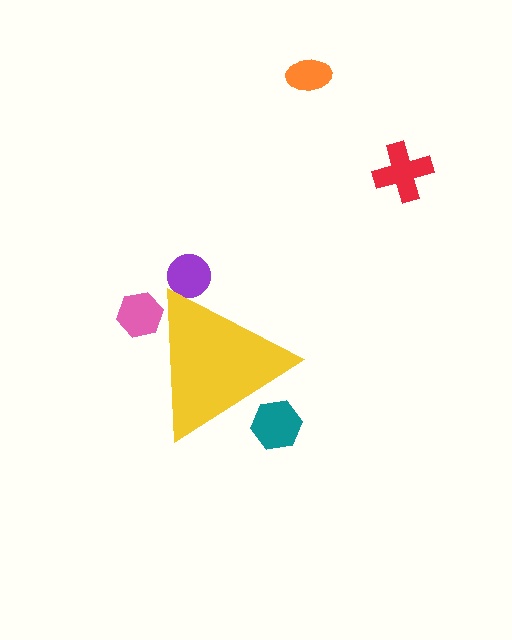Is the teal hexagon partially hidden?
Yes, the teal hexagon is partially hidden behind the yellow triangle.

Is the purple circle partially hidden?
Yes, the purple circle is partially hidden behind the yellow triangle.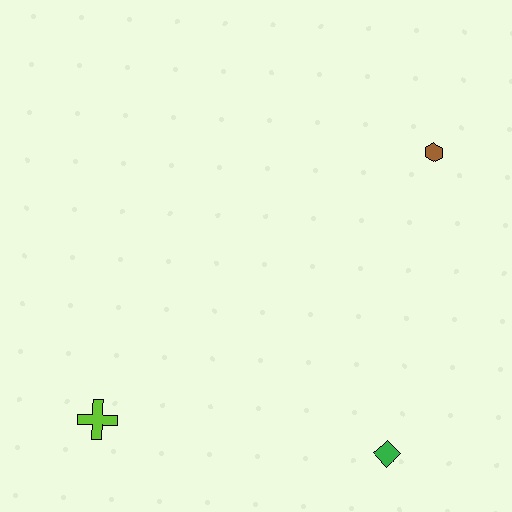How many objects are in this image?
There are 3 objects.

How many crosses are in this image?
There is 1 cross.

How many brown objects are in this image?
There is 1 brown object.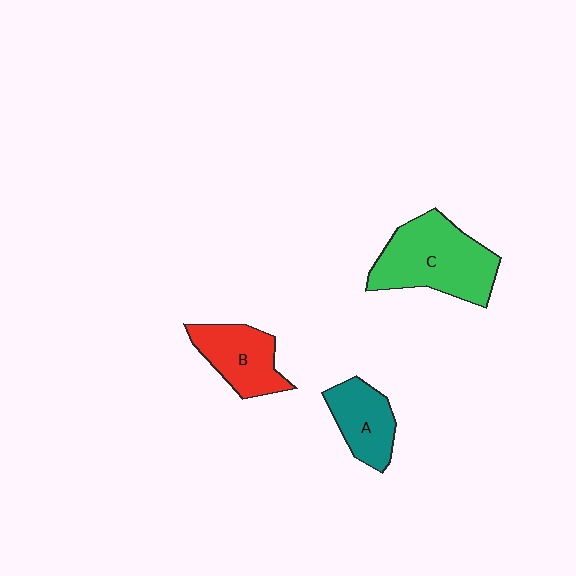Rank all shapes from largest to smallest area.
From largest to smallest: C (green), B (red), A (teal).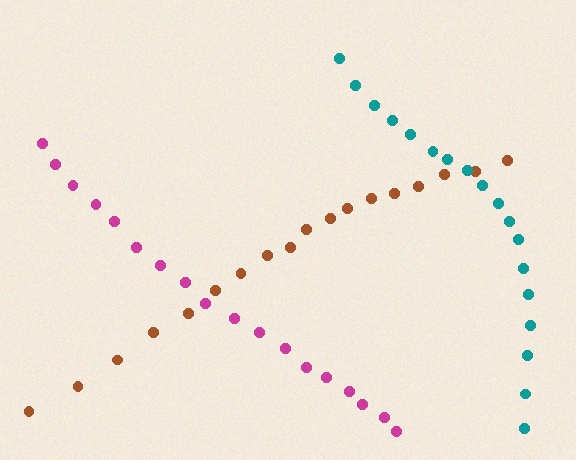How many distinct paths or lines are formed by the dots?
There are 3 distinct paths.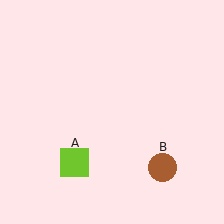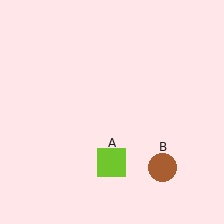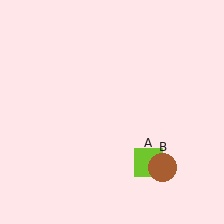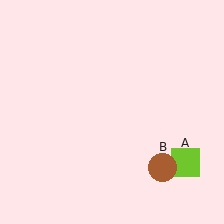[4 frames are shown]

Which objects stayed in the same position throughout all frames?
Brown circle (object B) remained stationary.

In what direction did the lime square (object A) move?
The lime square (object A) moved right.